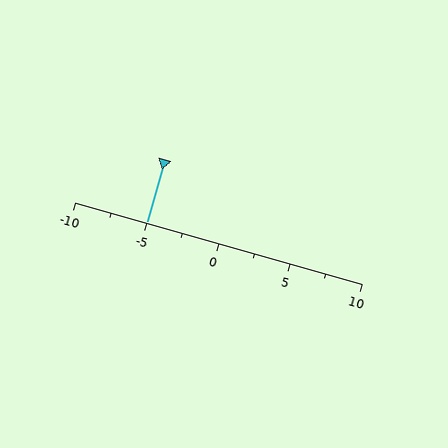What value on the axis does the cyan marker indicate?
The marker indicates approximately -5.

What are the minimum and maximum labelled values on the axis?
The axis runs from -10 to 10.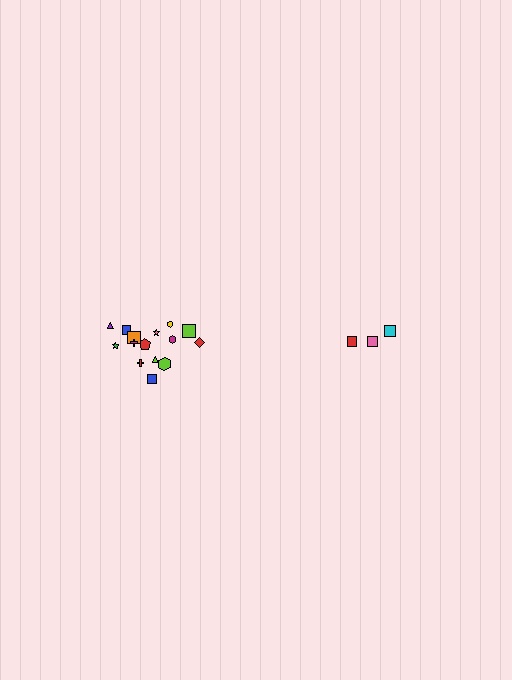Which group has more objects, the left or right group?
The left group.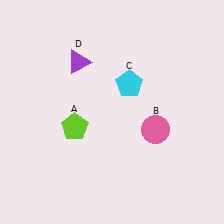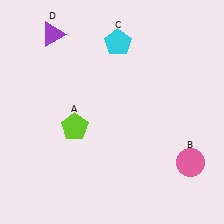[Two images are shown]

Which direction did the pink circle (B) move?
The pink circle (B) moved right.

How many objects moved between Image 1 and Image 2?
3 objects moved between the two images.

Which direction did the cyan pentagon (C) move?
The cyan pentagon (C) moved up.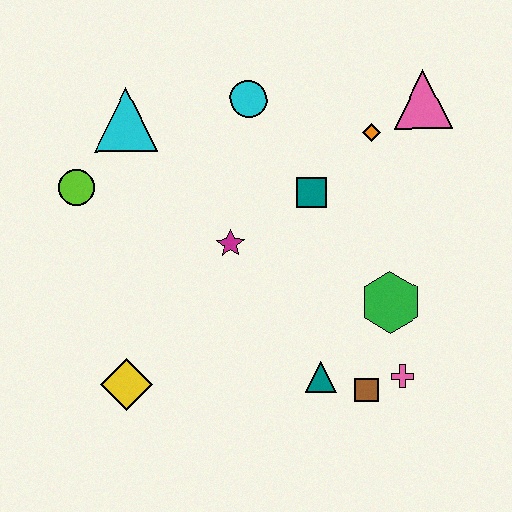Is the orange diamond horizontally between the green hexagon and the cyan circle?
Yes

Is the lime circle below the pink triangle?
Yes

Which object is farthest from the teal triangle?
The cyan triangle is farthest from the teal triangle.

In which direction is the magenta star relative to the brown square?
The magenta star is above the brown square.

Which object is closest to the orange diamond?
The pink triangle is closest to the orange diamond.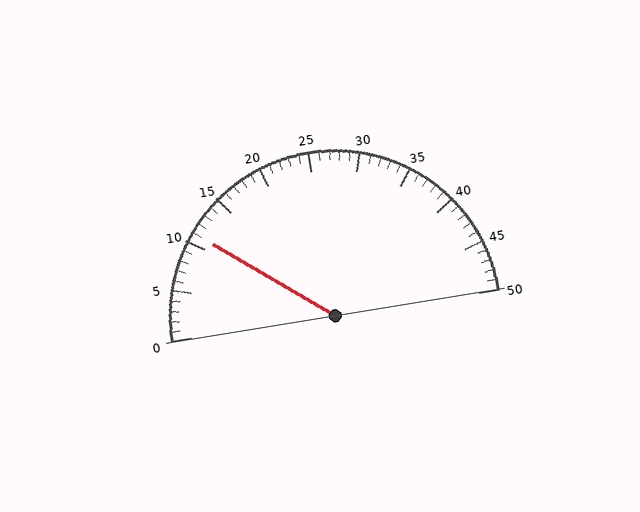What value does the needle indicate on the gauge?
The needle indicates approximately 11.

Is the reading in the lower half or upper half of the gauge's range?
The reading is in the lower half of the range (0 to 50).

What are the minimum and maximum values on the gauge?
The gauge ranges from 0 to 50.